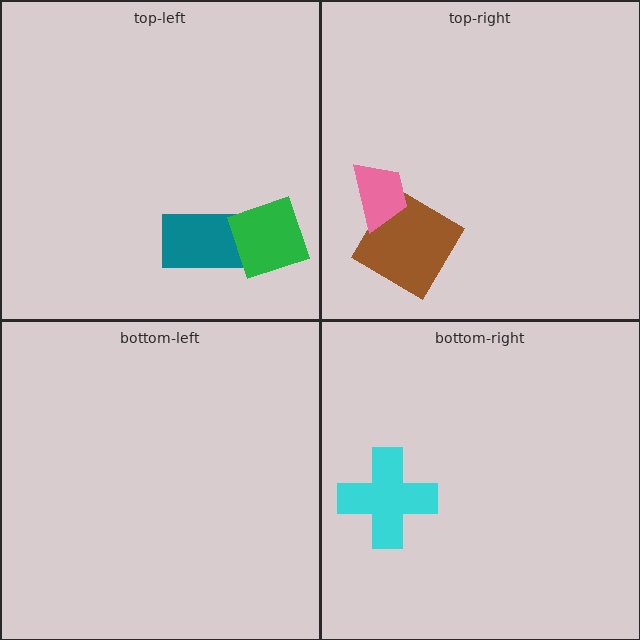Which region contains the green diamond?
The top-left region.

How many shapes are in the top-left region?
2.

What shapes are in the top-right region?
The brown diamond, the pink trapezoid.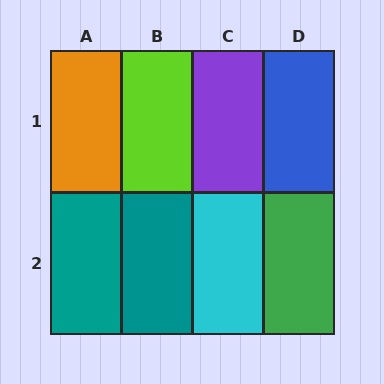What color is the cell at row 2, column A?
Teal.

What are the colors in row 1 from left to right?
Orange, lime, purple, blue.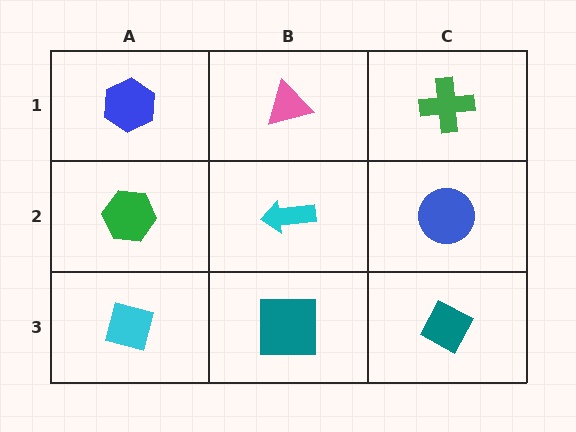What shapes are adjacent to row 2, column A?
A blue hexagon (row 1, column A), a cyan square (row 3, column A), a cyan arrow (row 2, column B).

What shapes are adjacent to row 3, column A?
A green hexagon (row 2, column A), a teal square (row 3, column B).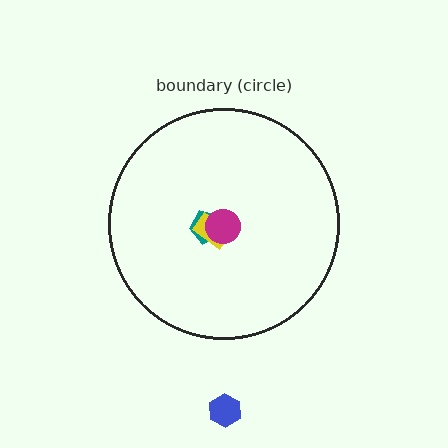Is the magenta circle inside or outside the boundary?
Inside.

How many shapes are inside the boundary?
3 inside, 1 outside.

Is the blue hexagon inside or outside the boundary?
Outside.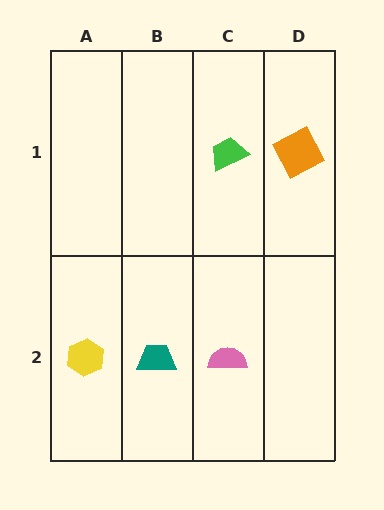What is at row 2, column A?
A yellow hexagon.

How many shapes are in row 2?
3 shapes.